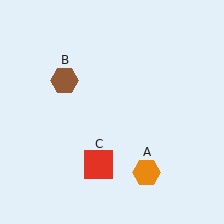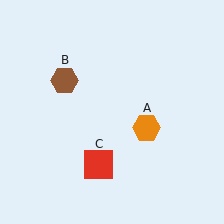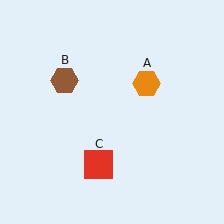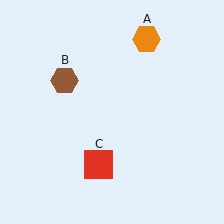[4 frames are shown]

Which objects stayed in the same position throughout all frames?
Brown hexagon (object B) and red square (object C) remained stationary.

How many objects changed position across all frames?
1 object changed position: orange hexagon (object A).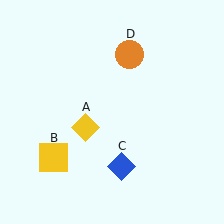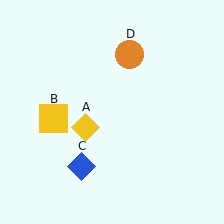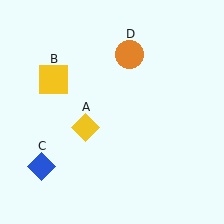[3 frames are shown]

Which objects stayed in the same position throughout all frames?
Yellow diamond (object A) and orange circle (object D) remained stationary.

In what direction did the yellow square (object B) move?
The yellow square (object B) moved up.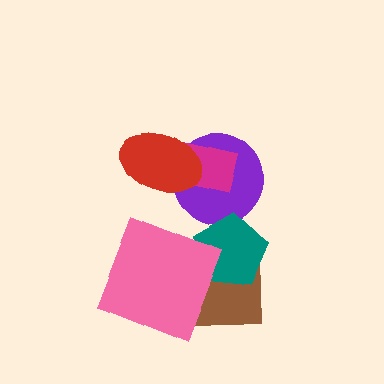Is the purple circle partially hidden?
Yes, it is partially covered by another shape.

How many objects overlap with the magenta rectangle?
2 objects overlap with the magenta rectangle.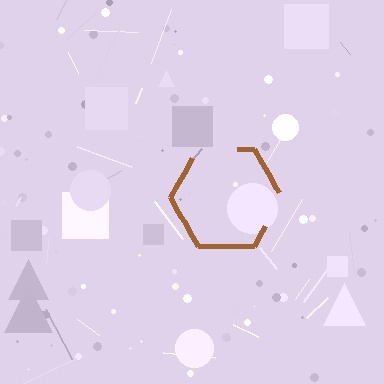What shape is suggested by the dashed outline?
The dashed outline suggests a hexagon.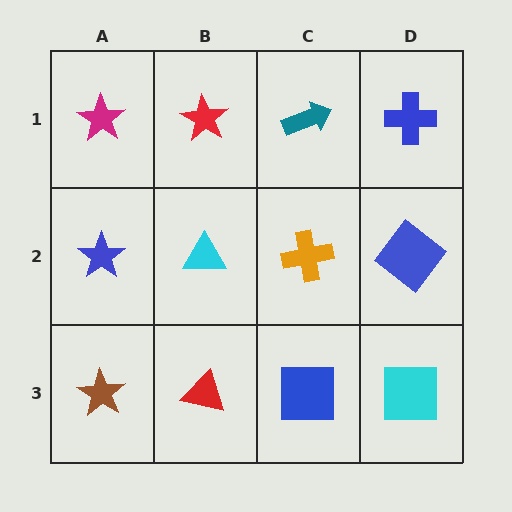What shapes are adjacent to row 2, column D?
A blue cross (row 1, column D), a cyan square (row 3, column D), an orange cross (row 2, column C).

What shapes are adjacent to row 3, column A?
A blue star (row 2, column A), a red triangle (row 3, column B).